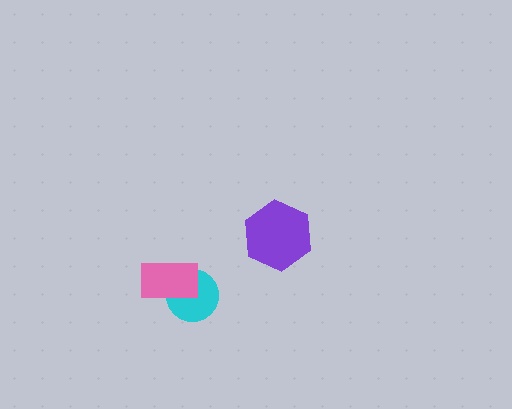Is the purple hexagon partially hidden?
No, no other shape covers it.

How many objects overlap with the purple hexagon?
0 objects overlap with the purple hexagon.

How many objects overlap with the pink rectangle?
1 object overlaps with the pink rectangle.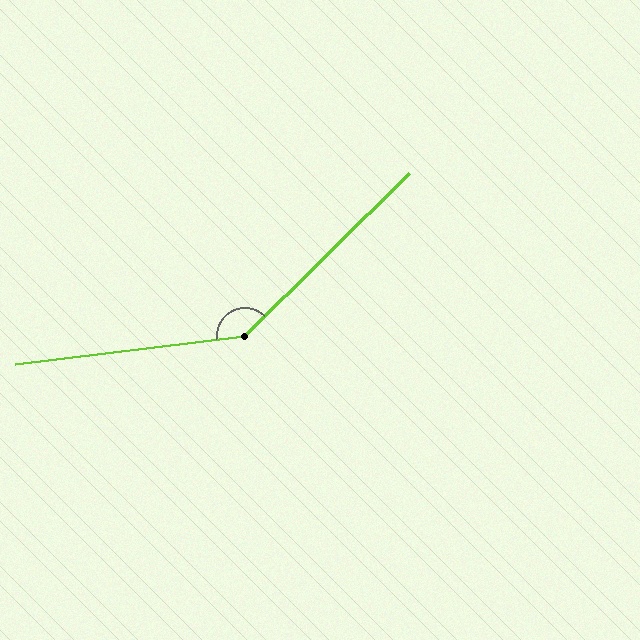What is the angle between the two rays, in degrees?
Approximately 142 degrees.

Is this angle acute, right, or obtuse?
It is obtuse.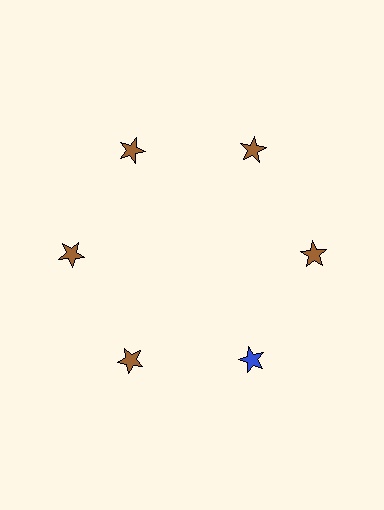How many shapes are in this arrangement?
There are 6 shapes arranged in a ring pattern.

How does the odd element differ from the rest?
It has a different color: blue instead of brown.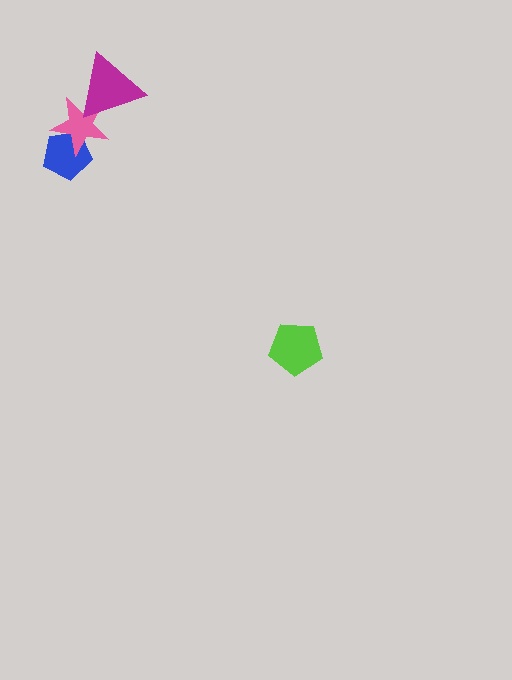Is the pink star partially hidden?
Yes, it is partially covered by another shape.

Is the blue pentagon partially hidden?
Yes, it is partially covered by another shape.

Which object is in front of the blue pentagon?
The pink star is in front of the blue pentagon.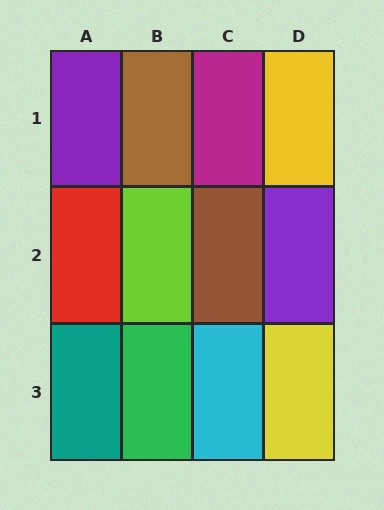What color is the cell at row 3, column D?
Yellow.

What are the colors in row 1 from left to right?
Purple, brown, magenta, yellow.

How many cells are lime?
1 cell is lime.